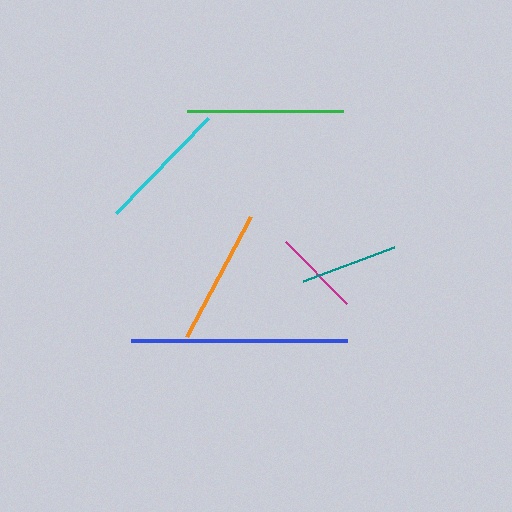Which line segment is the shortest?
The magenta line is the shortest at approximately 86 pixels.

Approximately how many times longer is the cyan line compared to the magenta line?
The cyan line is approximately 1.5 times the length of the magenta line.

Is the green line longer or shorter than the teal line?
The green line is longer than the teal line.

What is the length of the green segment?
The green segment is approximately 156 pixels long.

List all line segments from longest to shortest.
From longest to shortest: blue, green, orange, cyan, teal, magenta.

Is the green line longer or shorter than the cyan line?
The green line is longer than the cyan line.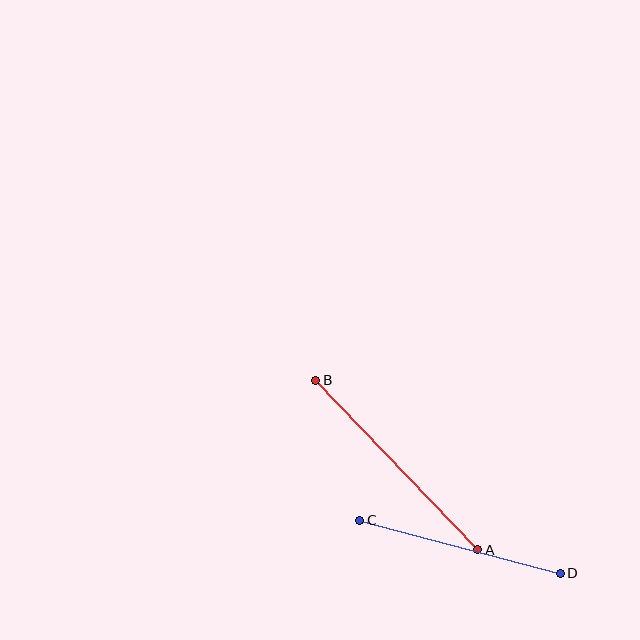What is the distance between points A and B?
The distance is approximately 234 pixels.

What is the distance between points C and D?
The distance is approximately 207 pixels.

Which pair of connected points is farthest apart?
Points A and B are farthest apart.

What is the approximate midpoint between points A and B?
The midpoint is at approximately (397, 465) pixels.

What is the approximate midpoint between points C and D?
The midpoint is at approximately (460, 547) pixels.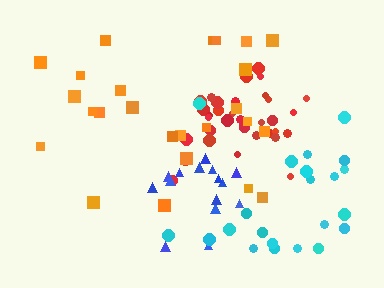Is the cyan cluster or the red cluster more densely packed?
Red.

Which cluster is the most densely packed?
Red.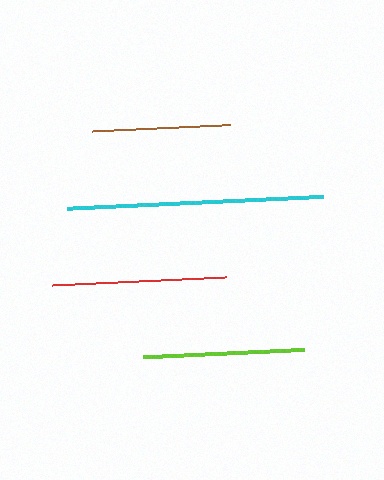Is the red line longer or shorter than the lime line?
The red line is longer than the lime line.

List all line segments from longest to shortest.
From longest to shortest: cyan, red, lime, brown.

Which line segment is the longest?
The cyan line is the longest at approximately 256 pixels.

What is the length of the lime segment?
The lime segment is approximately 161 pixels long.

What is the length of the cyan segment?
The cyan segment is approximately 256 pixels long.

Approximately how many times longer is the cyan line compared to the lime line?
The cyan line is approximately 1.6 times the length of the lime line.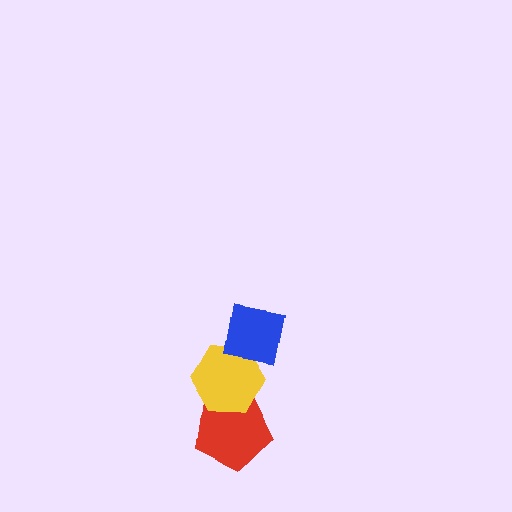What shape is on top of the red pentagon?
The yellow hexagon is on top of the red pentagon.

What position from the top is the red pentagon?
The red pentagon is 3rd from the top.